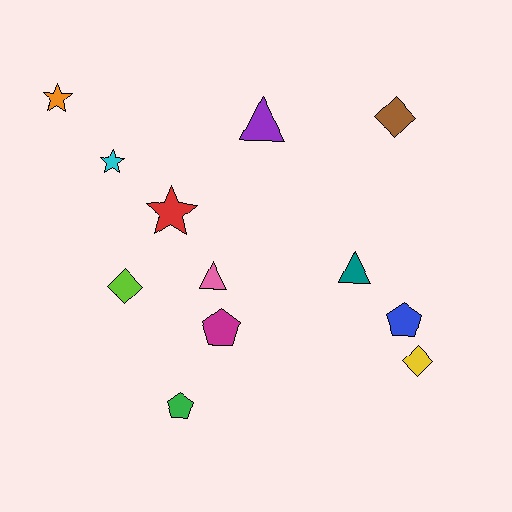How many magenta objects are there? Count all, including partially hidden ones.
There is 1 magenta object.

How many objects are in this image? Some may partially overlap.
There are 12 objects.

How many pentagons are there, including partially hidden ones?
There are 3 pentagons.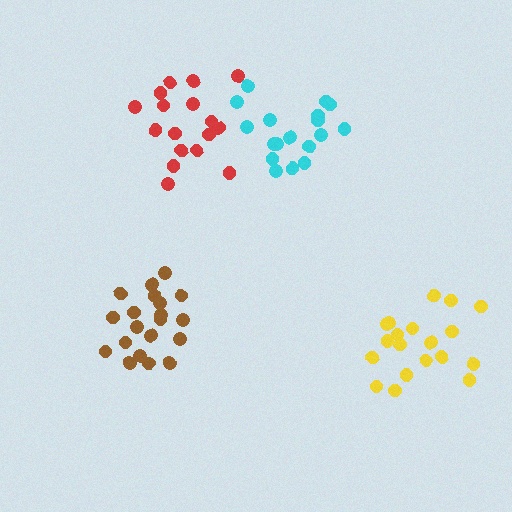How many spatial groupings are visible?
There are 4 spatial groupings.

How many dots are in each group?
Group 1: 20 dots, Group 2: 19 dots, Group 3: 17 dots, Group 4: 18 dots (74 total).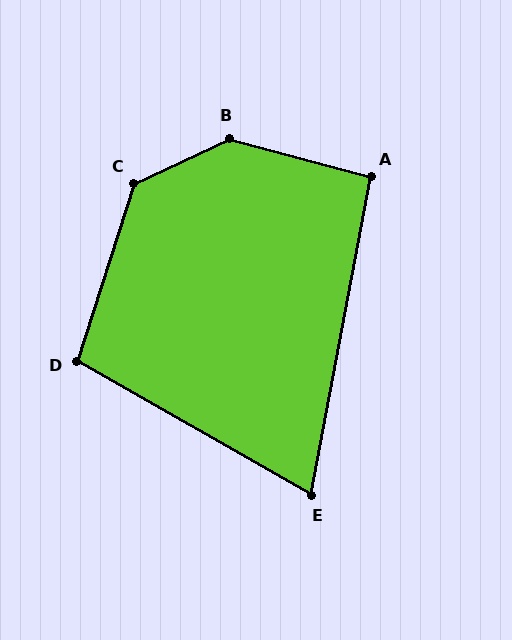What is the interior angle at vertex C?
Approximately 133 degrees (obtuse).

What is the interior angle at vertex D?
Approximately 102 degrees (obtuse).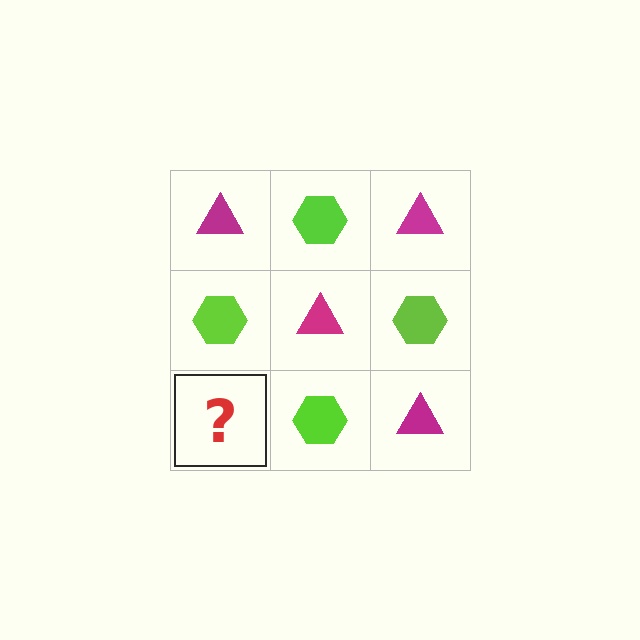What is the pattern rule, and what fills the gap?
The rule is that it alternates magenta triangle and lime hexagon in a checkerboard pattern. The gap should be filled with a magenta triangle.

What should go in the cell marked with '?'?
The missing cell should contain a magenta triangle.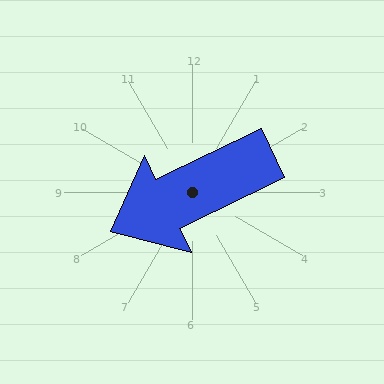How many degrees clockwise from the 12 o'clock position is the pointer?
Approximately 244 degrees.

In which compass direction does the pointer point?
Southwest.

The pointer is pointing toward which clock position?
Roughly 8 o'clock.